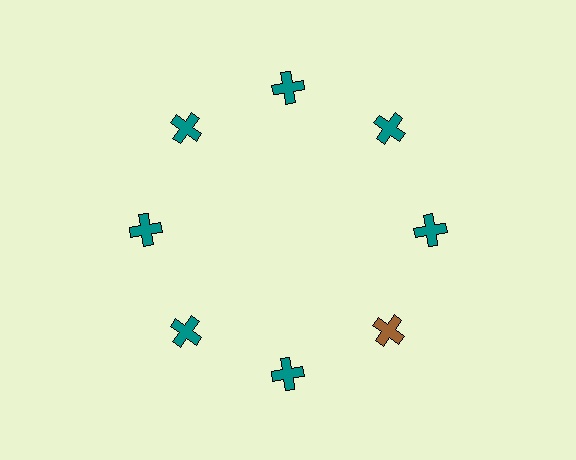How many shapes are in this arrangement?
There are 8 shapes arranged in a ring pattern.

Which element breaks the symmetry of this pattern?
The brown cross at roughly the 4 o'clock position breaks the symmetry. All other shapes are teal crosses.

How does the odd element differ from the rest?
It has a different color: brown instead of teal.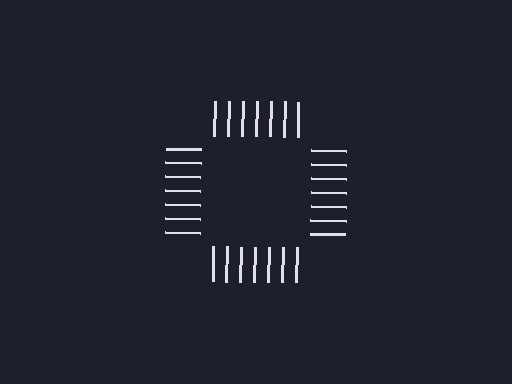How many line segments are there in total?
28 — 7 along each of the 4 edges.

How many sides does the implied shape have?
4 sides — the line-ends trace a square.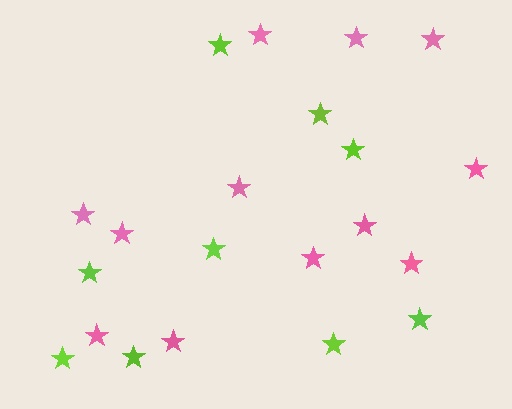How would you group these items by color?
There are 2 groups: one group of lime stars (9) and one group of pink stars (12).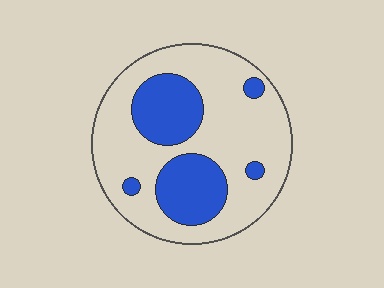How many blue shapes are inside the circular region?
5.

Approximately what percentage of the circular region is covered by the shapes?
Approximately 30%.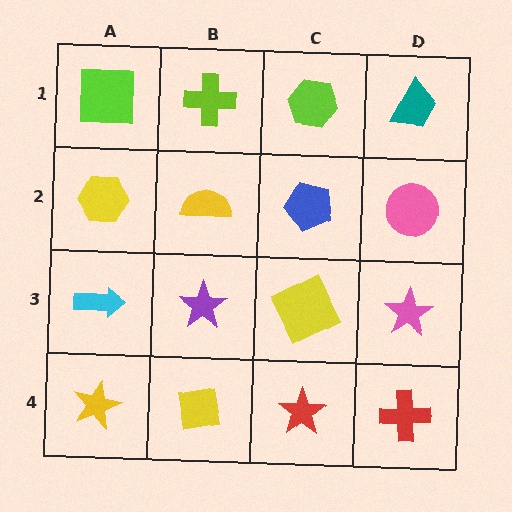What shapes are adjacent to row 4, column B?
A purple star (row 3, column B), a yellow star (row 4, column A), a red star (row 4, column C).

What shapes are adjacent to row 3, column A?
A yellow hexagon (row 2, column A), a yellow star (row 4, column A), a purple star (row 3, column B).